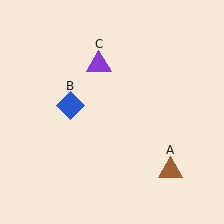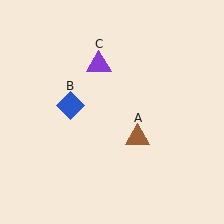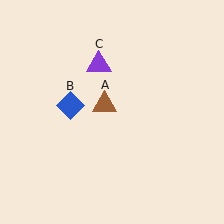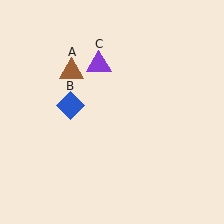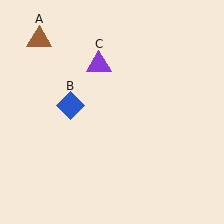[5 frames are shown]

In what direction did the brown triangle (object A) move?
The brown triangle (object A) moved up and to the left.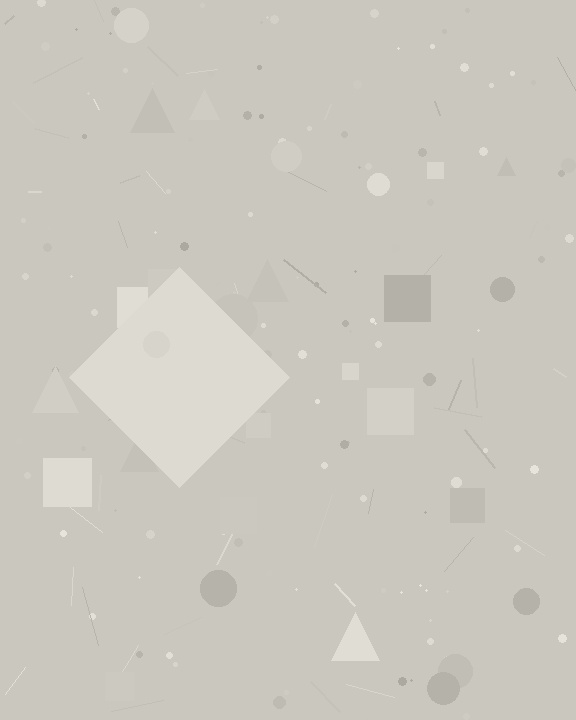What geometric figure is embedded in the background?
A diamond is embedded in the background.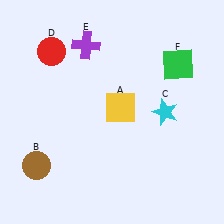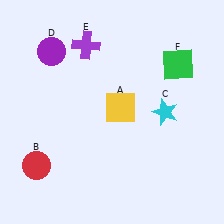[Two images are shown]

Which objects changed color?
B changed from brown to red. D changed from red to purple.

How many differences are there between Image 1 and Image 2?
There are 2 differences between the two images.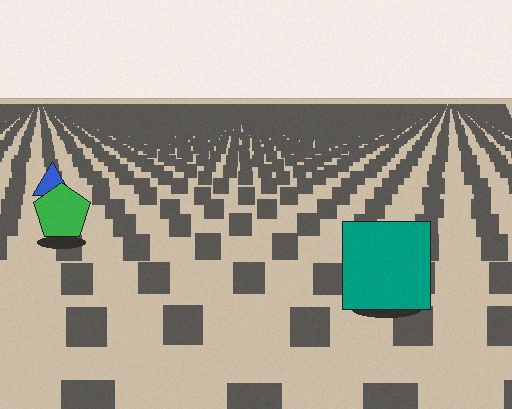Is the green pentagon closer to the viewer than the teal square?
No. The teal square is closer — you can tell from the texture gradient: the ground texture is coarser near it.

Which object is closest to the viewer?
The teal square is closest. The texture marks near it are larger and more spread out.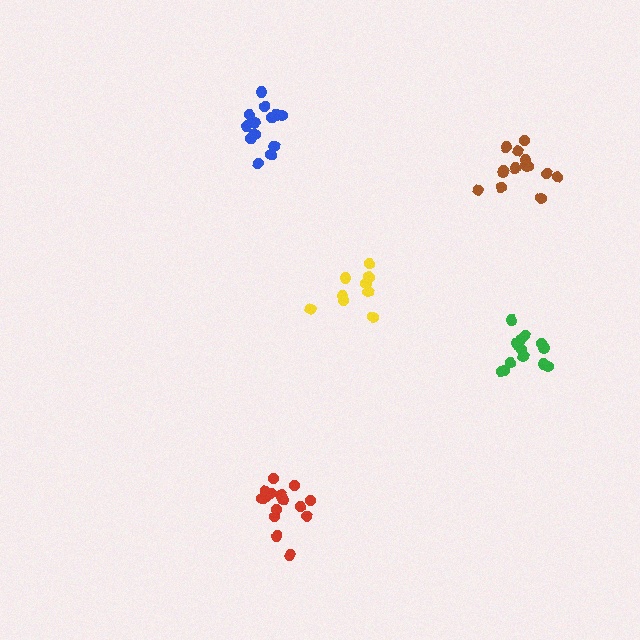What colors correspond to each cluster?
The clusters are colored: blue, yellow, green, brown, red.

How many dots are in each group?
Group 1: 13 dots, Group 2: 9 dots, Group 3: 13 dots, Group 4: 14 dots, Group 5: 15 dots (64 total).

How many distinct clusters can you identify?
There are 5 distinct clusters.